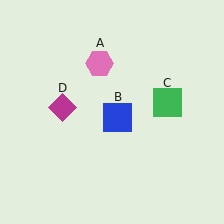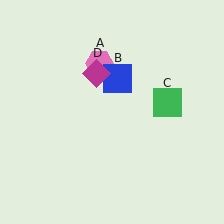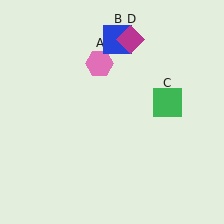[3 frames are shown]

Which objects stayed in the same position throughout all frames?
Pink hexagon (object A) and green square (object C) remained stationary.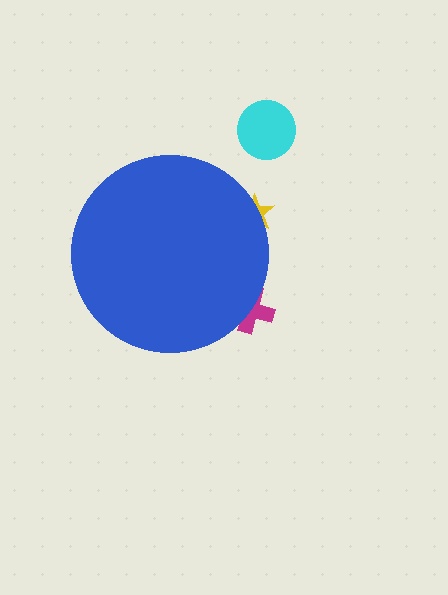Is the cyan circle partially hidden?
No, the cyan circle is fully visible.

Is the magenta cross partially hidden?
Yes, the magenta cross is partially hidden behind the blue circle.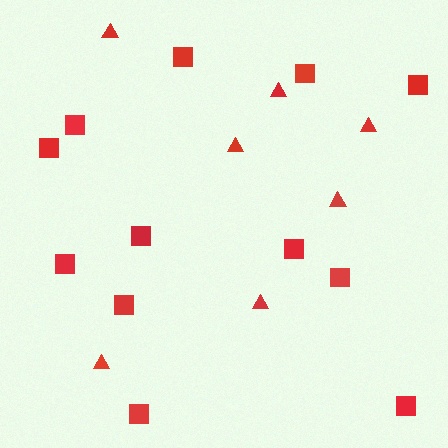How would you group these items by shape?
There are 2 groups: one group of triangles (7) and one group of squares (12).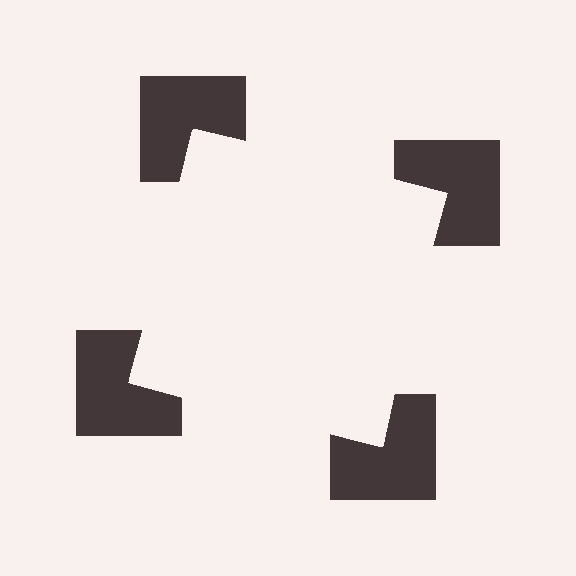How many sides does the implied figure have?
4 sides.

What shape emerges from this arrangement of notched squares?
An illusory square — its edges are inferred from the aligned wedge cuts in the notched squares, not physically drawn.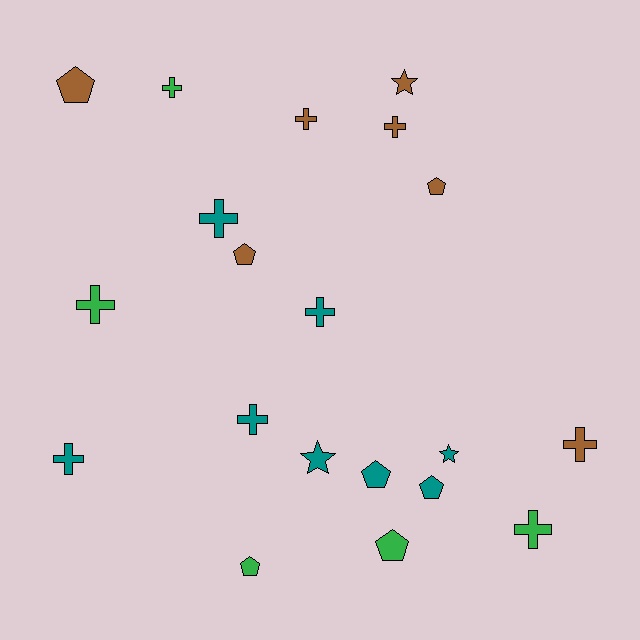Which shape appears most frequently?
Cross, with 10 objects.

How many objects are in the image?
There are 20 objects.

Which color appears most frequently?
Teal, with 8 objects.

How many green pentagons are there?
There are 2 green pentagons.